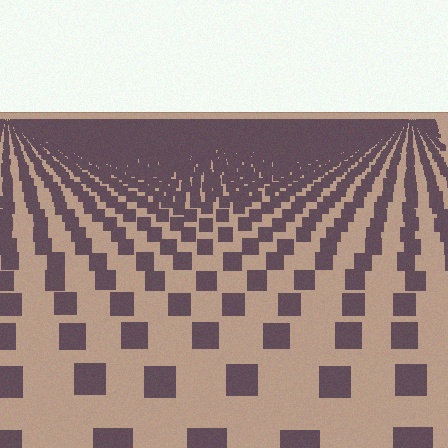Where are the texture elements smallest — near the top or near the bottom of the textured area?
Near the top.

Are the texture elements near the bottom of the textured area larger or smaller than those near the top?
Larger. Near the bottom, elements are closer to the viewer and appear at a bigger on-screen size.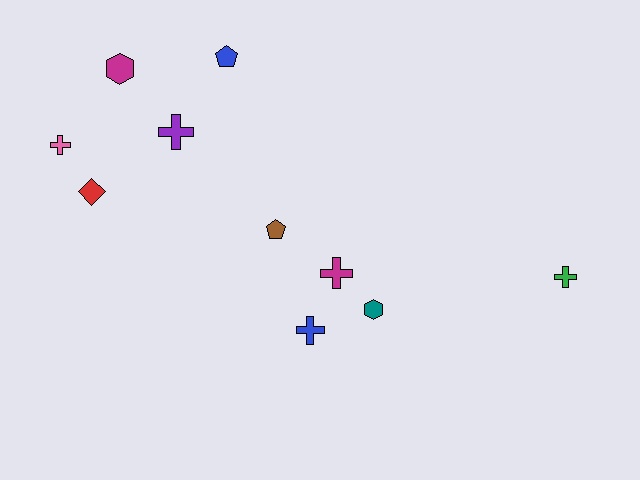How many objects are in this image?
There are 10 objects.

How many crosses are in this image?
There are 5 crosses.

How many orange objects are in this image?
There are no orange objects.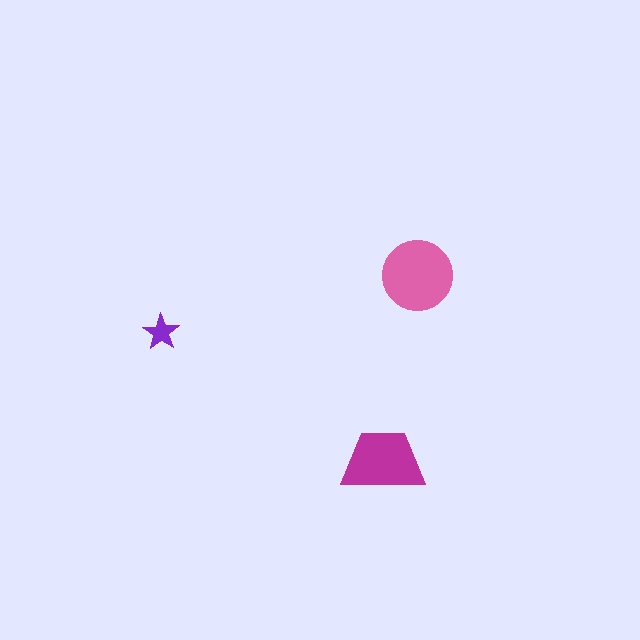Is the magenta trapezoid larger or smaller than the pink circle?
Smaller.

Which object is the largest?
The pink circle.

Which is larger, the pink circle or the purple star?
The pink circle.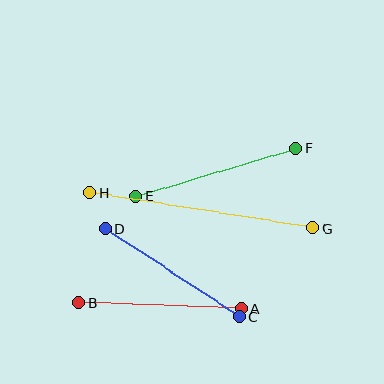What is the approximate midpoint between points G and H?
The midpoint is at approximately (201, 210) pixels.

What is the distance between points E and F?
The distance is approximately 167 pixels.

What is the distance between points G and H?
The distance is approximately 226 pixels.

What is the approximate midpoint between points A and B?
The midpoint is at approximately (160, 306) pixels.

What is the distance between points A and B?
The distance is approximately 162 pixels.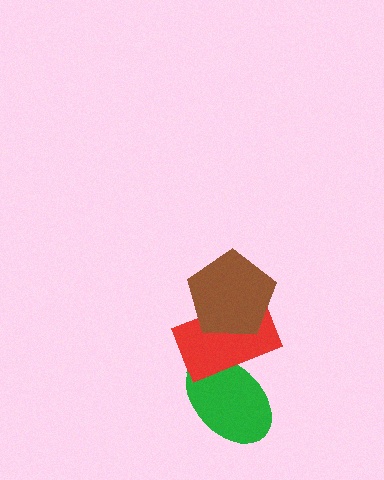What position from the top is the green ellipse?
The green ellipse is 3rd from the top.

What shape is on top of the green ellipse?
The red rectangle is on top of the green ellipse.